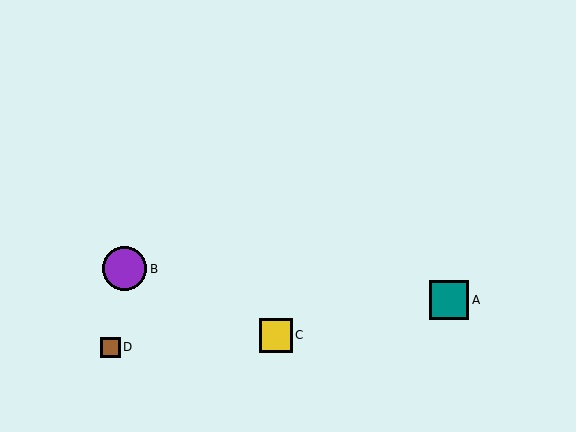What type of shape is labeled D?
Shape D is a brown square.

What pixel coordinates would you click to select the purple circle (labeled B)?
Click at (125, 269) to select the purple circle B.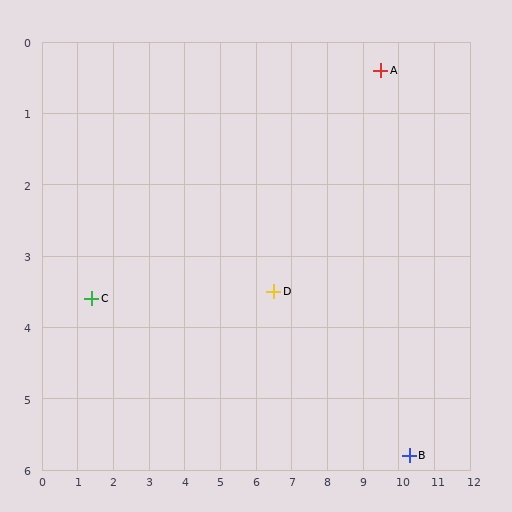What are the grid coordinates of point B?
Point B is at approximately (10.3, 5.8).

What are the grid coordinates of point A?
Point A is at approximately (9.5, 0.4).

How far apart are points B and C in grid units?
Points B and C are about 9.2 grid units apart.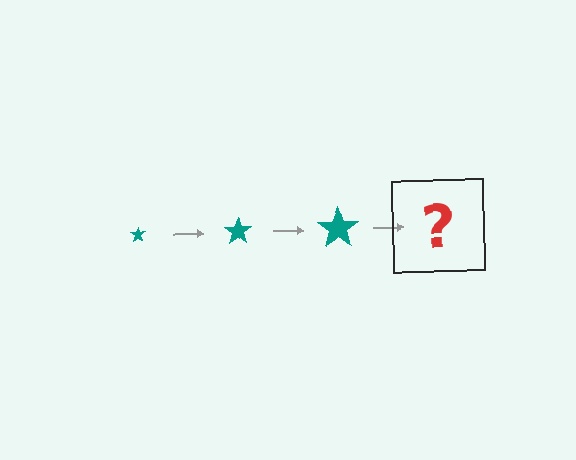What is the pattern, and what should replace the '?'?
The pattern is that the star gets progressively larger each step. The '?' should be a teal star, larger than the previous one.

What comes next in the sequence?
The next element should be a teal star, larger than the previous one.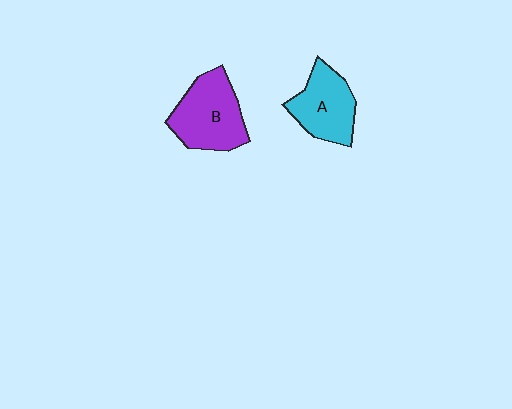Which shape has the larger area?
Shape B (purple).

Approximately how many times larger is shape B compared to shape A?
Approximately 1.2 times.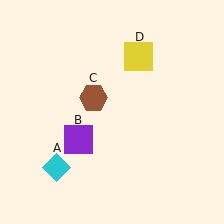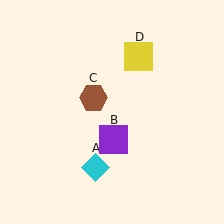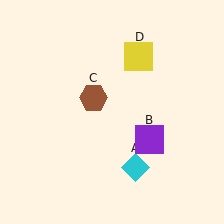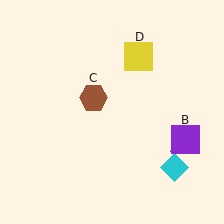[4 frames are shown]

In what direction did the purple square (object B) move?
The purple square (object B) moved right.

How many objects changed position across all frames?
2 objects changed position: cyan diamond (object A), purple square (object B).